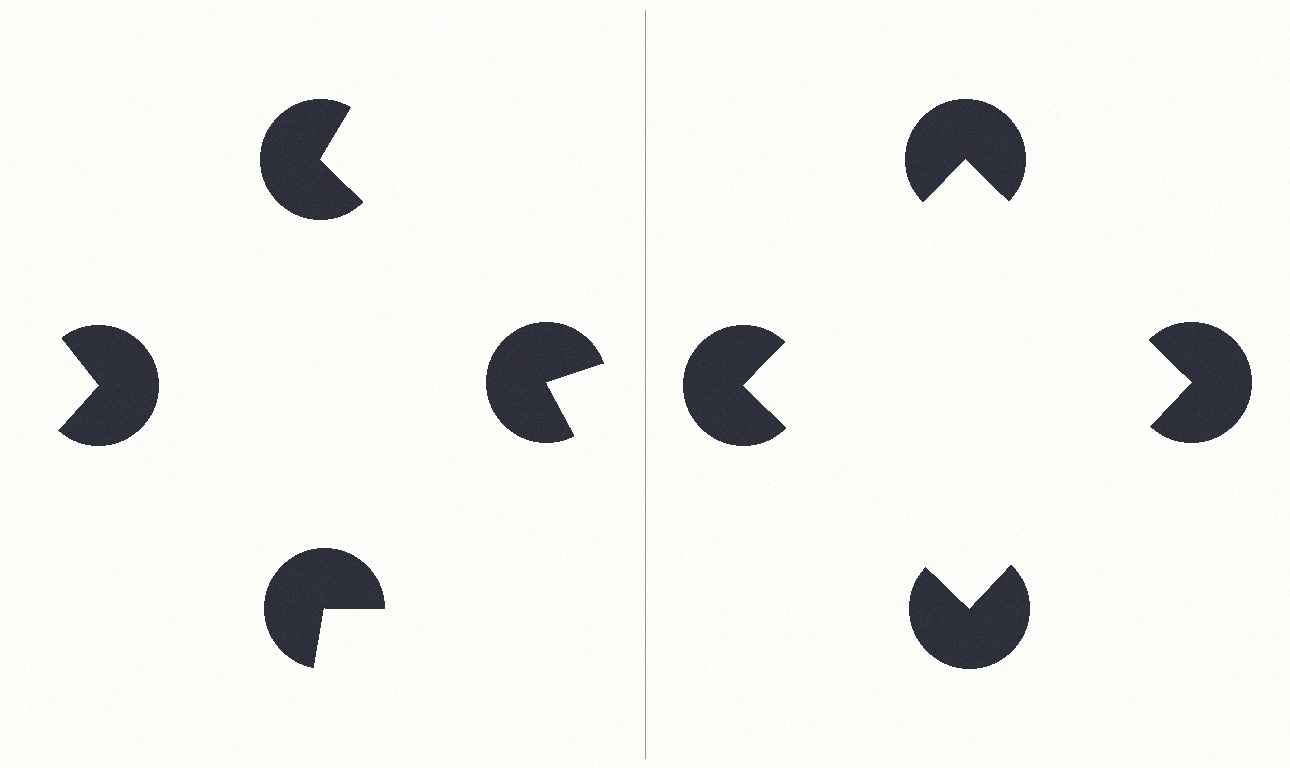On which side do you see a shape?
An illusory square appears on the right side. On the left side the wedge cuts are rotated, so no coherent shape forms.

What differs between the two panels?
The pac-man discs are positioned identically on both sides; only the wedge orientations differ. On the right they align to a square; on the left they are misaligned.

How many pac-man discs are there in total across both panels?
8 — 4 on each side.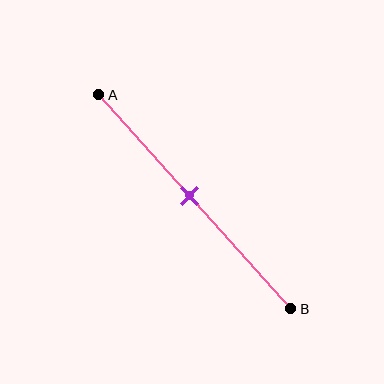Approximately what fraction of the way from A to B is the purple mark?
The purple mark is approximately 45% of the way from A to B.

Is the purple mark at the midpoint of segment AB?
Yes, the mark is approximately at the midpoint.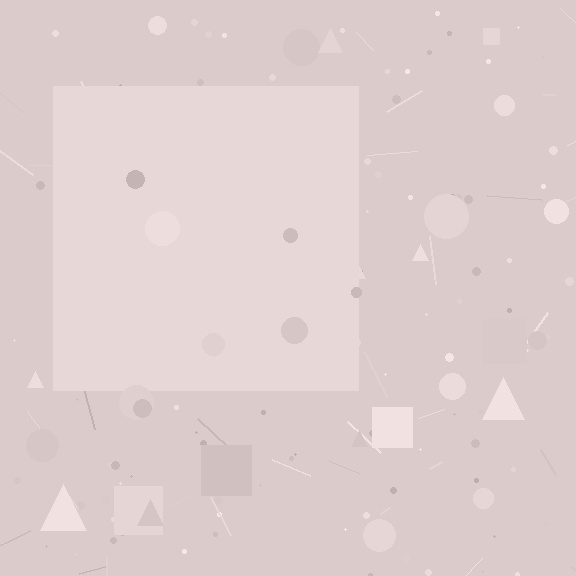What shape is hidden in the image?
A square is hidden in the image.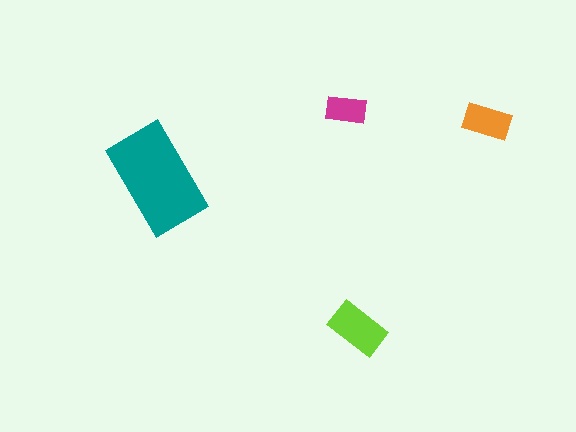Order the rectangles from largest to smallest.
the teal one, the lime one, the orange one, the magenta one.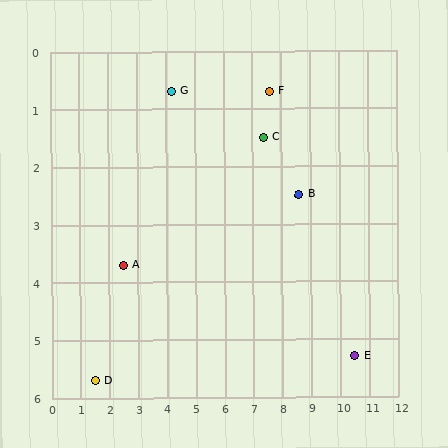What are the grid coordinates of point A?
Point A is at approximately (2.5, 3.7).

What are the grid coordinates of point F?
Point F is at approximately (7.6, 0.7).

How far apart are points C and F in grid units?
Points C and F are about 0.8 grid units apart.